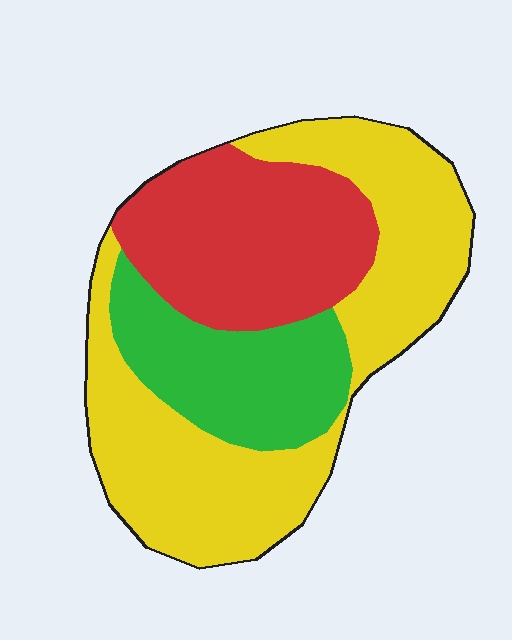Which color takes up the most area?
Yellow, at roughly 50%.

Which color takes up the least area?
Green, at roughly 20%.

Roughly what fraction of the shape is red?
Red covers about 30% of the shape.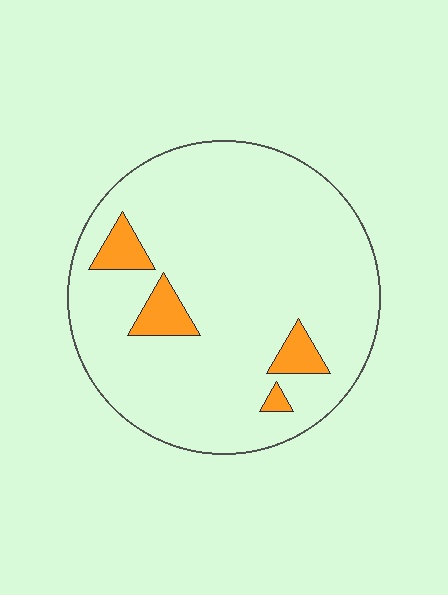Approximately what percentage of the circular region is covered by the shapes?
Approximately 10%.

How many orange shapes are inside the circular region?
4.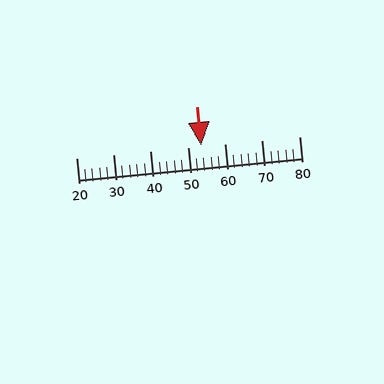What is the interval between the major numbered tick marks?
The major tick marks are spaced 10 units apart.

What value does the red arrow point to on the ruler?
The red arrow points to approximately 54.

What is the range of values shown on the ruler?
The ruler shows values from 20 to 80.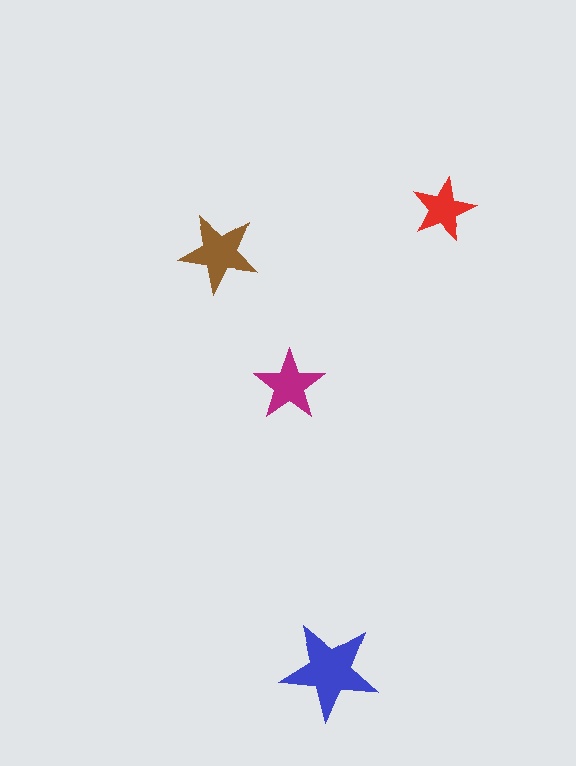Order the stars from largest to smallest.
the blue one, the brown one, the magenta one, the red one.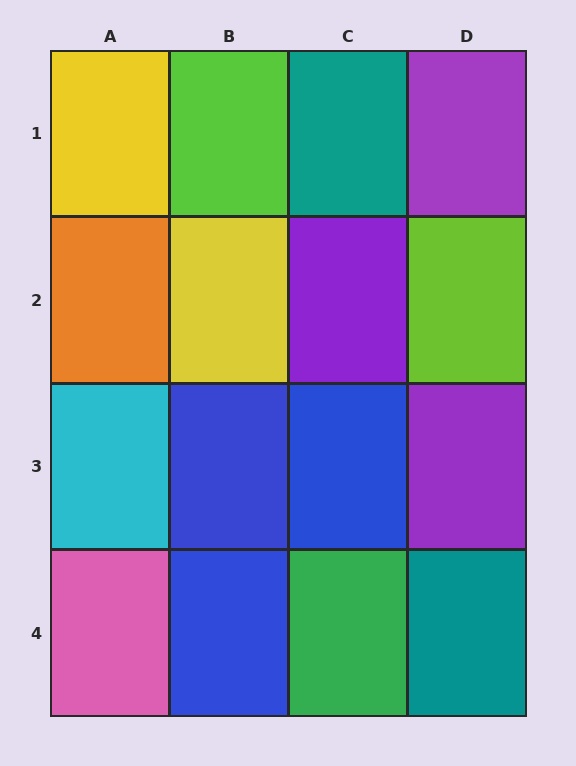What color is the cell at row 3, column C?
Blue.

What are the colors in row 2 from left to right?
Orange, yellow, purple, lime.